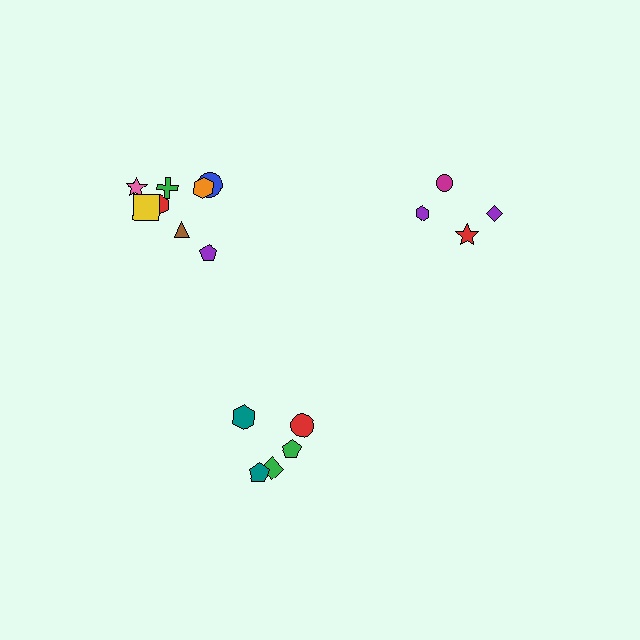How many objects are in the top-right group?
There are 4 objects.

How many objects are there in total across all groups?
There are 17 objects.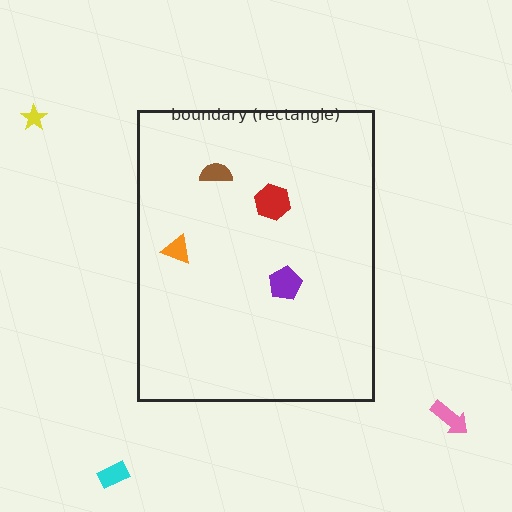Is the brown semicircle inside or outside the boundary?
Inside.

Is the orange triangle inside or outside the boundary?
Inside.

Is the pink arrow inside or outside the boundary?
Outside.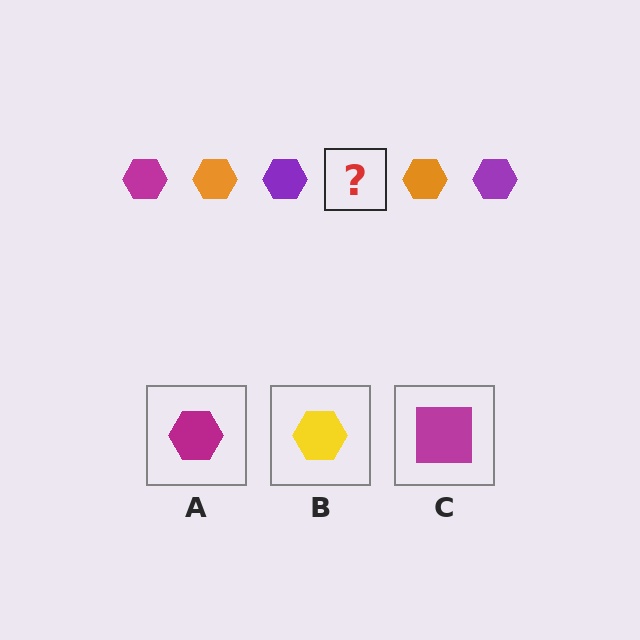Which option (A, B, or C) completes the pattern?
A.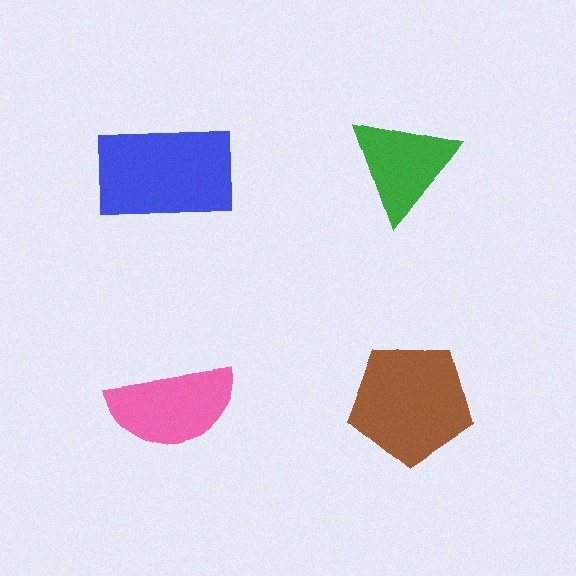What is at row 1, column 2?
A green triangle.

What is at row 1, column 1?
A blue rectangle.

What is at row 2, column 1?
A pink semicircle.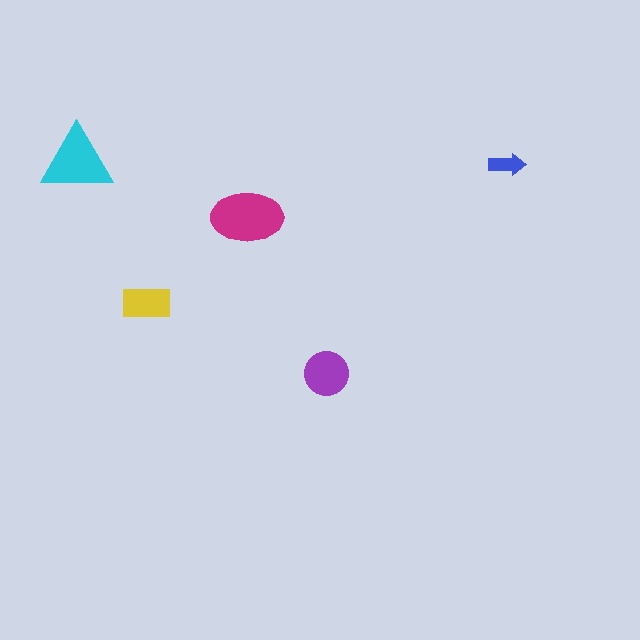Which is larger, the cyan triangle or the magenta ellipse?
The magenta ellipse.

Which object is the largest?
The magenta ellipse.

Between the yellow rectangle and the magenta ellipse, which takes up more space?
The magenta ellipse.